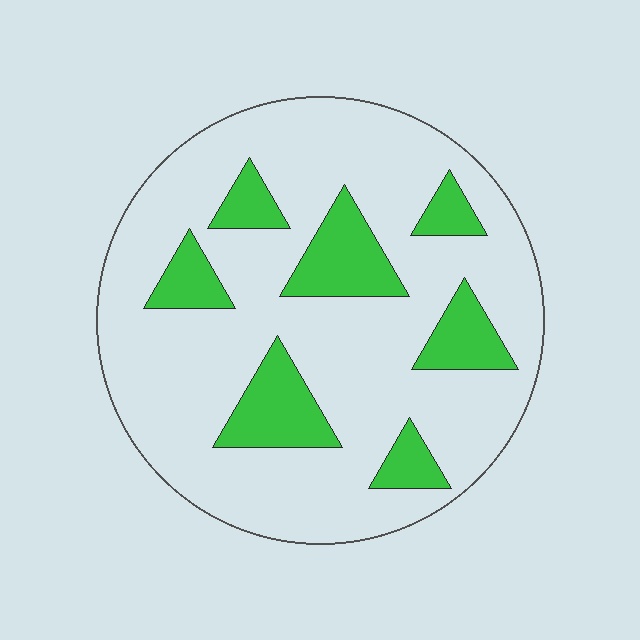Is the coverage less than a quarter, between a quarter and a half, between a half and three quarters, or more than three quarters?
Less than a quarter.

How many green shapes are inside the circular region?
7.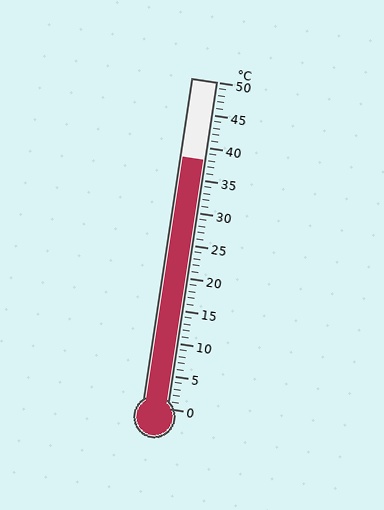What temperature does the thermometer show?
The thermometer shows approximately 38°C.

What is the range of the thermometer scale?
The thermometer scale ranges from 0°C to 50°C.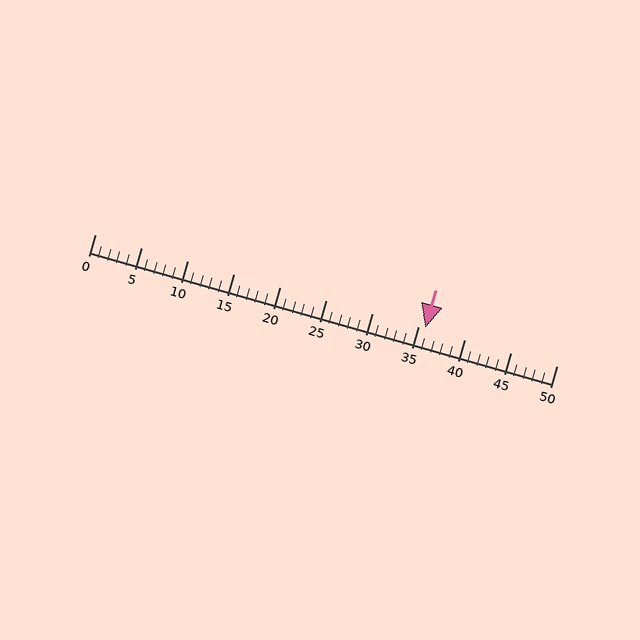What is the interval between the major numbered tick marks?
The major tick marks are spaced 5 units apart.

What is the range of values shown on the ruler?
The ruler shows values from 0 to 50.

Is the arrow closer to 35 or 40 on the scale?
The arrow is closer to 35.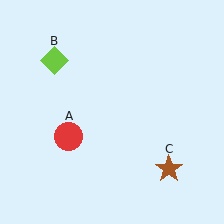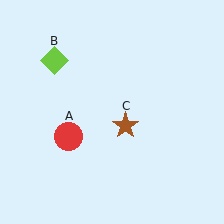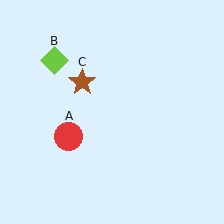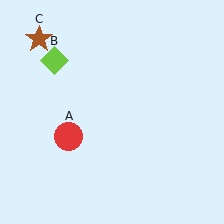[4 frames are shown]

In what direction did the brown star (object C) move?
The brown star (object C) moved up and to the left.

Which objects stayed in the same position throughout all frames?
Red circle (object A) and lime diamond (object B) remained stationary.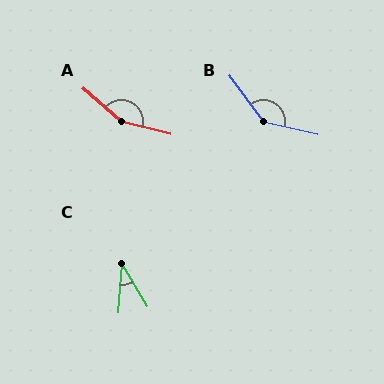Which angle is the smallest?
C, at approximately 36 degrees.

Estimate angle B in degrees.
Approximately 139 degrees.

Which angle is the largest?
A, at approximately 154 degrees.